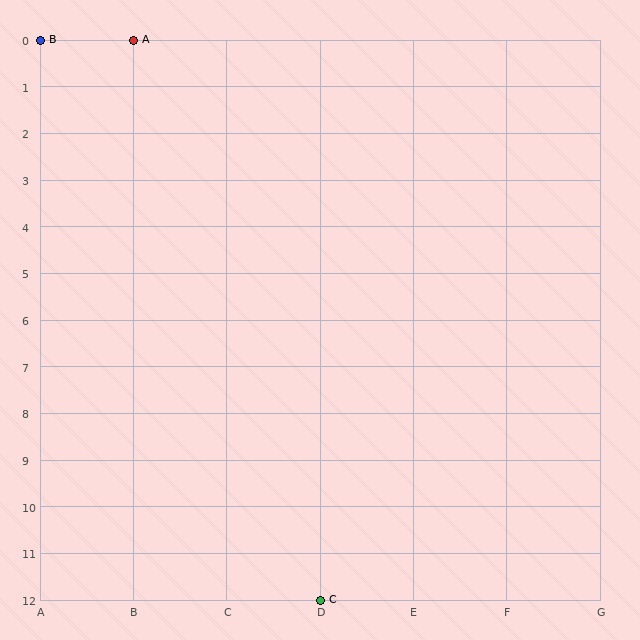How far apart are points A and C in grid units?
Points A and C are 2 columns and 12 rows apart (about 12.2 grid units diagonally).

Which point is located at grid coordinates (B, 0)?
Point A is at (B, 0).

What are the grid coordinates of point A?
Point A is at grid coordinates (B, 0).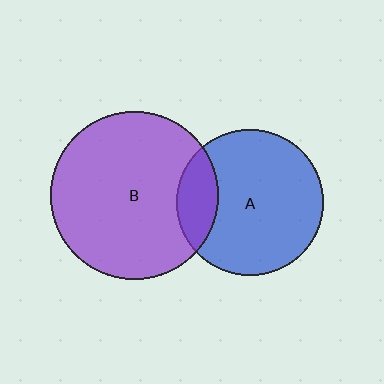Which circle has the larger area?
Circle B (purple).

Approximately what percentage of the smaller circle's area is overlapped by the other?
Approximately 20%.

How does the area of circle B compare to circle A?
Approximately 1.3 times.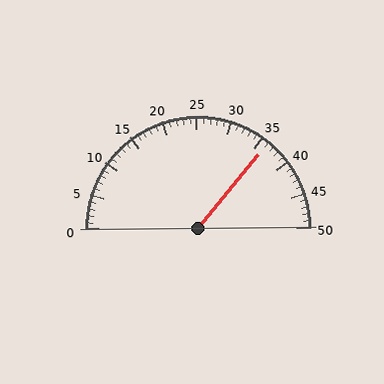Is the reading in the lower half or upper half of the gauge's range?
The reading is in the upper half of the range (0 to 50).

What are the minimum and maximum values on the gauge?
The gauge ranges from 0 to 50.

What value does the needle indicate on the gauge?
The needle indicates approximately 36.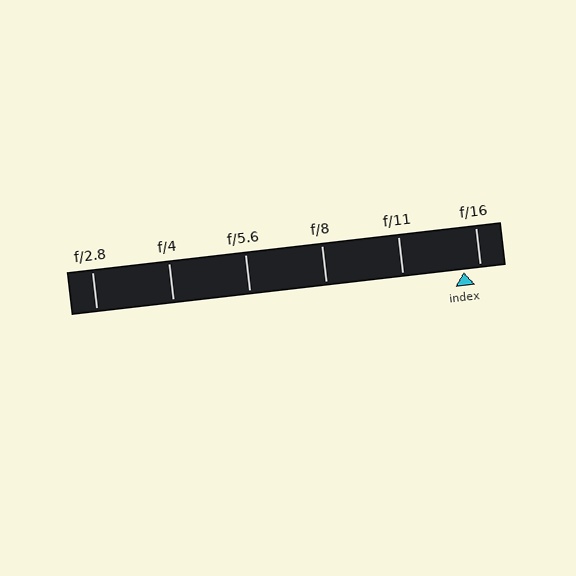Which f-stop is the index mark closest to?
The index mark is closest to f/16.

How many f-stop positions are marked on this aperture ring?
There are 6 f-stop positions marked.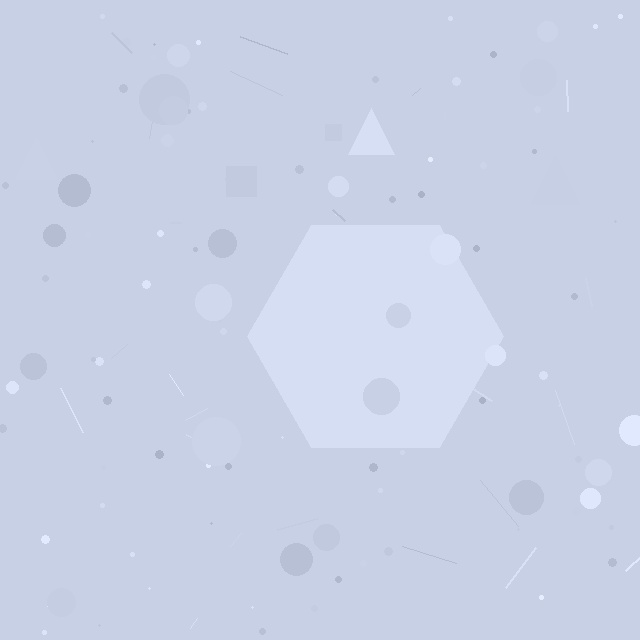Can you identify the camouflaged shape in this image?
The camouflaged shape is a hexagon.